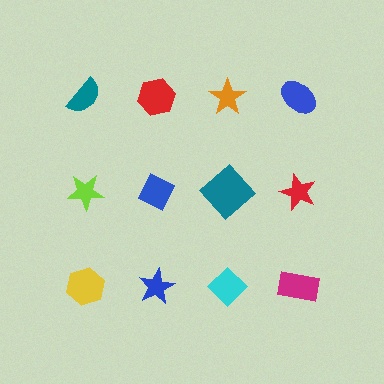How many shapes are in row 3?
4 shapes.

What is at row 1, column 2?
A red hexagon.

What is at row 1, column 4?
A blue ellipse.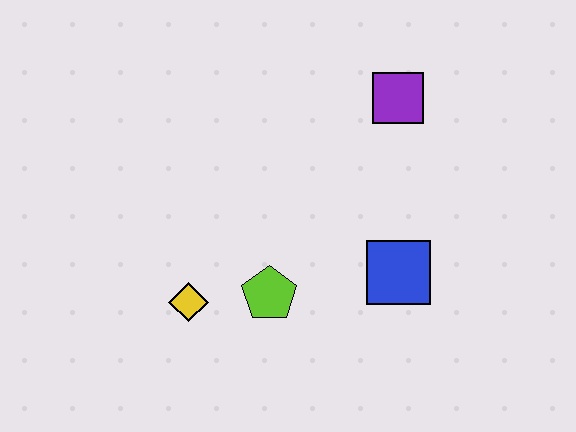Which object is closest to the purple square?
The blue square is closest to the purple square.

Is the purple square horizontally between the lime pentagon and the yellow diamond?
No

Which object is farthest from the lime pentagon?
The purple square is farthest from the lime pentagon.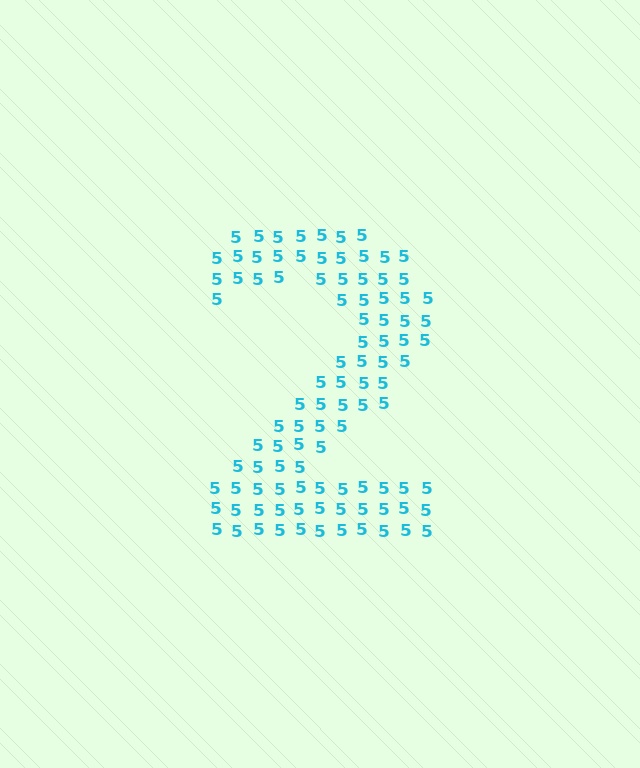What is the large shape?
The large shape is the digit 2.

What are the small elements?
The small elements are digit 5's.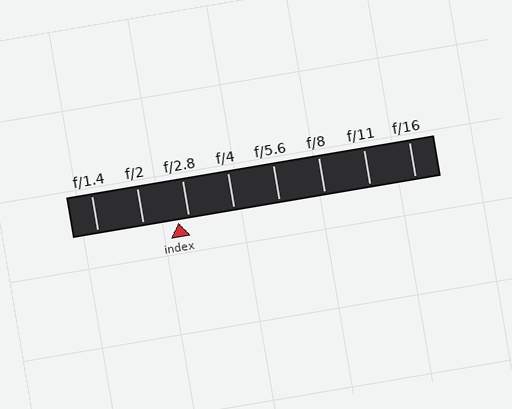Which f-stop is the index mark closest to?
The index mark is closest to f/2.8.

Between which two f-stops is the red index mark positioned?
The index mark is between f/2 and f/2.8.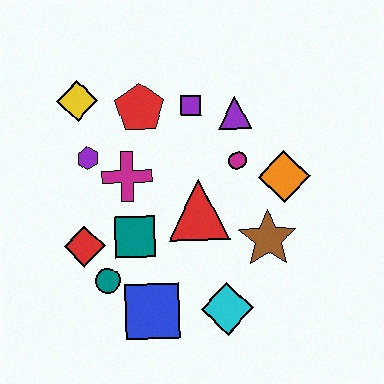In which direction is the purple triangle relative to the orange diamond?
The purple triangle is above the orange diamond.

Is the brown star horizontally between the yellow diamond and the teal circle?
No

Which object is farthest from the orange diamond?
The yellow diamond is farthest from the orange diamond.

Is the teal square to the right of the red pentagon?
No